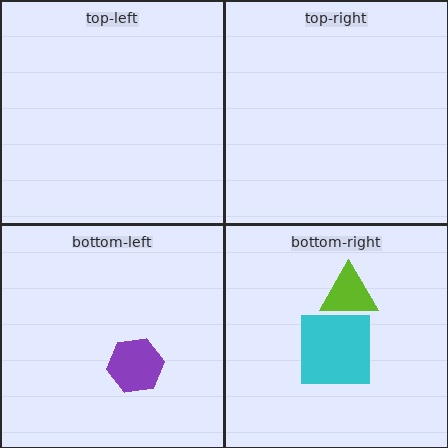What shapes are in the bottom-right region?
The cyan square, the lime triangle.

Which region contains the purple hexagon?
The bottom-left region.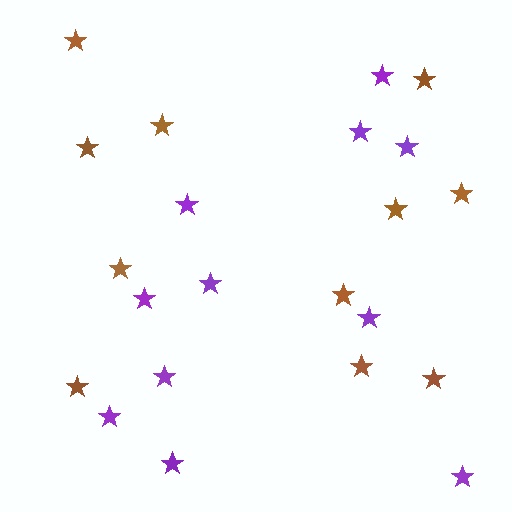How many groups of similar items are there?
There are 2 groups: one group of brown stars (11) and one group of purple stars (11).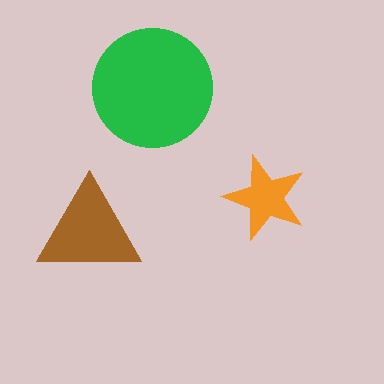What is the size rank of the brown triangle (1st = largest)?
2nd.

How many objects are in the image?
There are 3 objects in the image.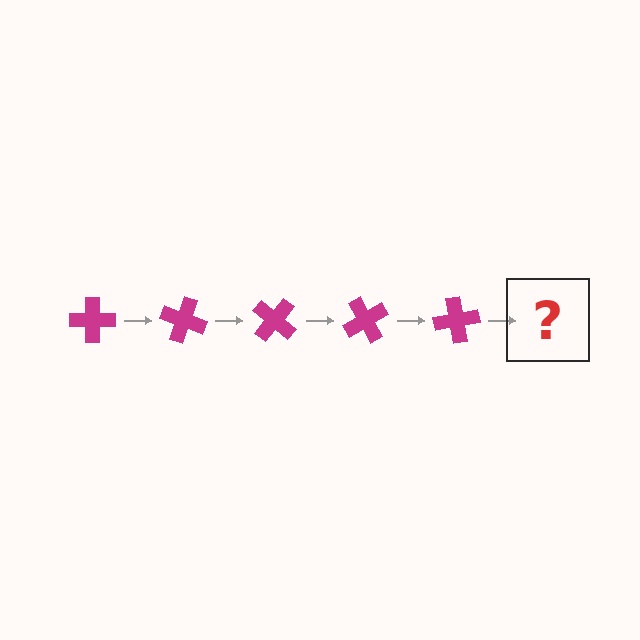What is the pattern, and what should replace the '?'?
The pattern is that the cross rotates 20 degrees each step. The '?' should be a magenta cross rotated 100 degrees.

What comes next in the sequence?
The next element should be a magenta cross rotated 100 degrees.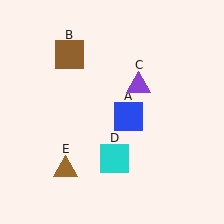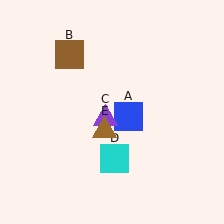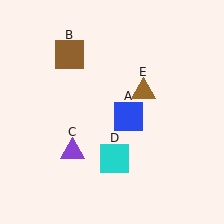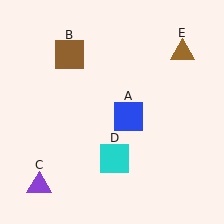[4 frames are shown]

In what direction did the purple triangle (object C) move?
The purple triangle (object C) moved down and to the left.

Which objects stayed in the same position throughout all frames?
Blue square (object A) and brown square (object B) and cyan square (object D) remained stationary.